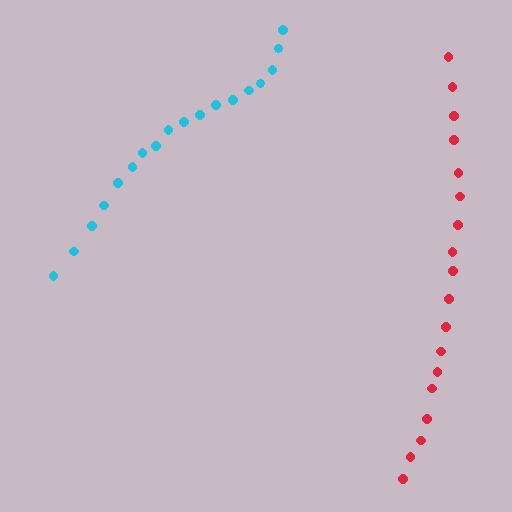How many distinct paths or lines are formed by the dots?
There are 2 distinct paths.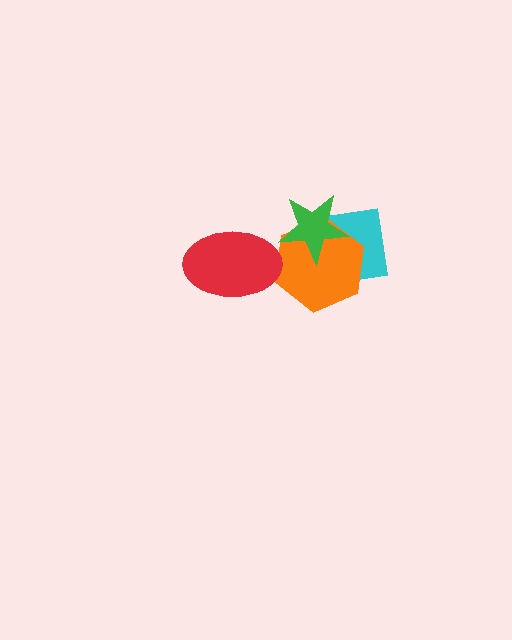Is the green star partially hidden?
No, no other shape covers it.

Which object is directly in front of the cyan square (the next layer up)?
The orange hexagon is directly in front of the cyan square.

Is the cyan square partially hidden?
Yes, it is partially covered by another shape.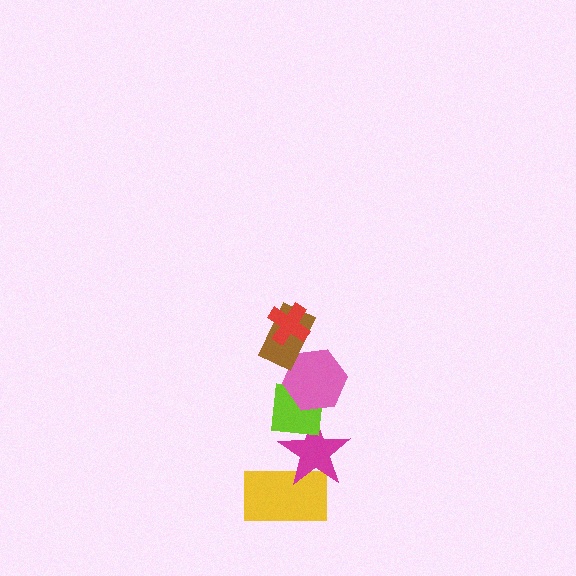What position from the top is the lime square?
The lime square is 4th from the top.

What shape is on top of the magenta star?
The lime square is on top of the magenta star.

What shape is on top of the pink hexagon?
The brown rectangle is on top of the pink hexagon.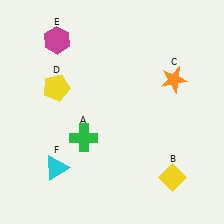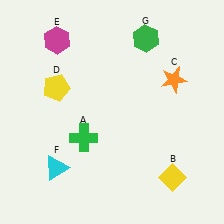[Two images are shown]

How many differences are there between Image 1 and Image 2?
There is 1 difference between the two images.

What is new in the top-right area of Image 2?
A green hexagon (G) was added in the top-right area of Image 2.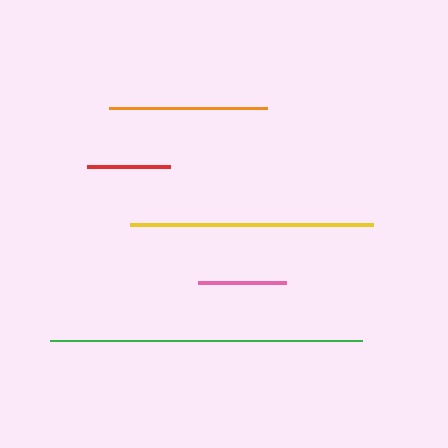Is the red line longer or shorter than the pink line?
The pink line is longer than the red line.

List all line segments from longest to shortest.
From longest to shortest: green, yellow, orange, pink, red.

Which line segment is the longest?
The green line is the longest at approximately 313 pixels.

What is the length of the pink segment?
The pink segment is approximately 88 pixels long.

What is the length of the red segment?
The red segment is approximately 83 pixels long.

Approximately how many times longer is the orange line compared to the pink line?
The orange line is approximately 1.8 times the length of the pink line.